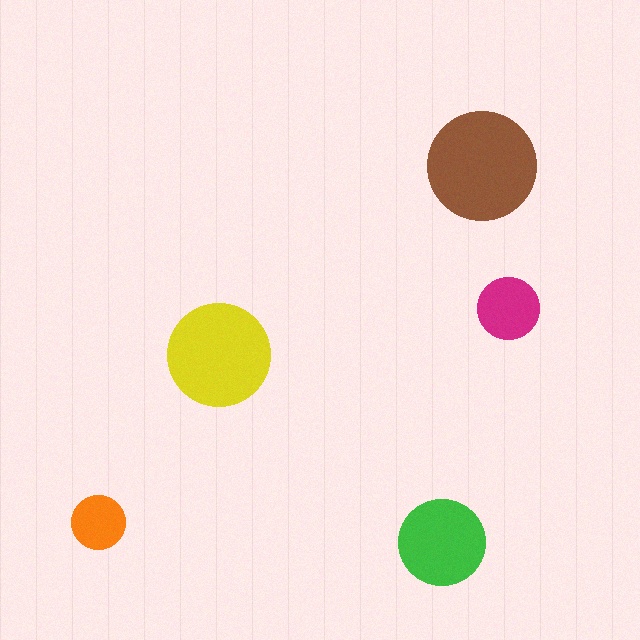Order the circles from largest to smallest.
the brown one, the yellow one, the green one, the magenta one, the orange one.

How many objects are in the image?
There are 5 objects in the image.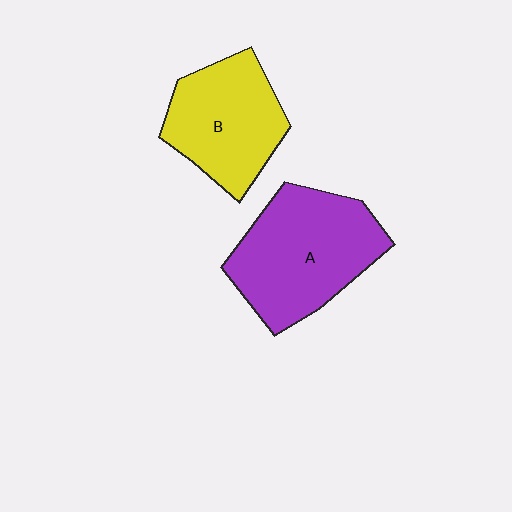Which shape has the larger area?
Shape A (purple).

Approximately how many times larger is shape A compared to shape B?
Approximately 1.3 times.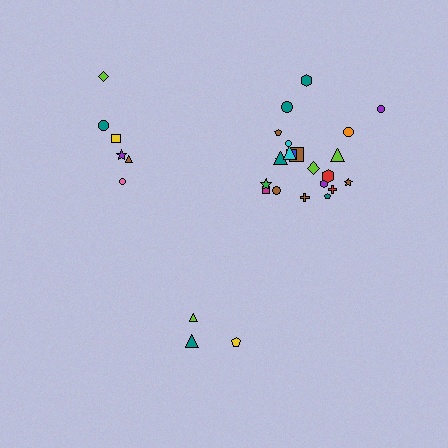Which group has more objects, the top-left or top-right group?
The top-right group.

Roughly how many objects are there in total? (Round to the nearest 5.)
Roughly 30 objects in total.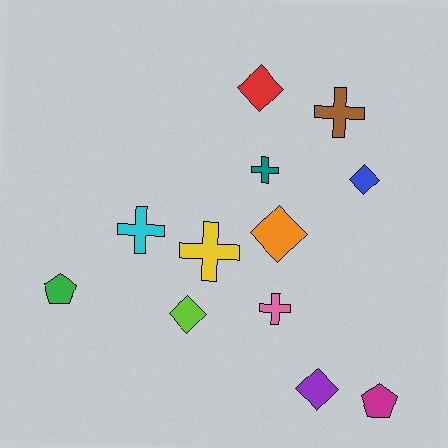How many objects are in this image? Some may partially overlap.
There are 12 objects.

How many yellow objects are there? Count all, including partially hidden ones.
There is 1 yellow object.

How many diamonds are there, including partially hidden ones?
There are 5 diamonds.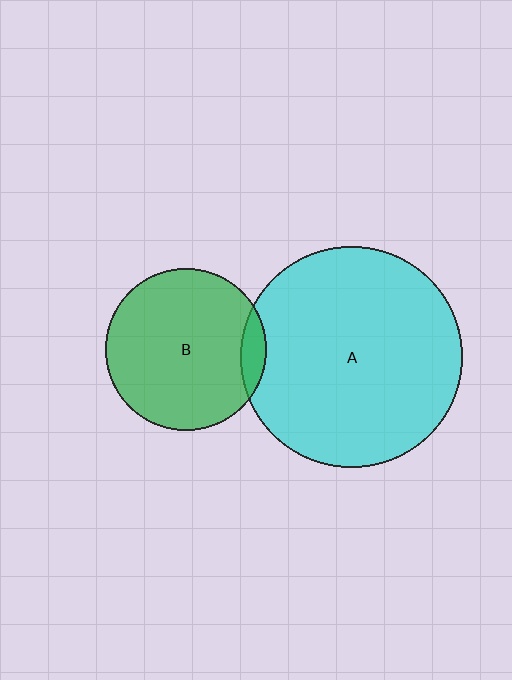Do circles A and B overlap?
Yes.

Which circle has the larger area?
Circle A (cyan).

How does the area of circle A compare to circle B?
Approximately 1.9 times.